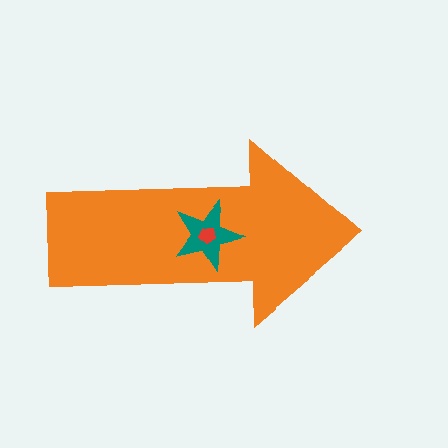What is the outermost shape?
The orange arrow.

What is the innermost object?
The red pentagon.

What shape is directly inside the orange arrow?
The teal star.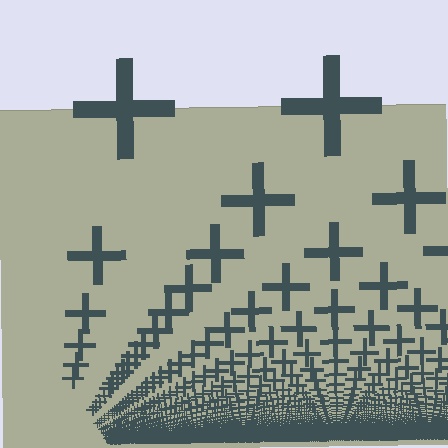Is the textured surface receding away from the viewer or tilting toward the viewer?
The surface appears to tilt toward the viewer. Texture elements get larger and sparser toward the top.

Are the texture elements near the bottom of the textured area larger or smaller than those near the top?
Smaller. The gradient is inverted — elements near the bottom are smaller and denser.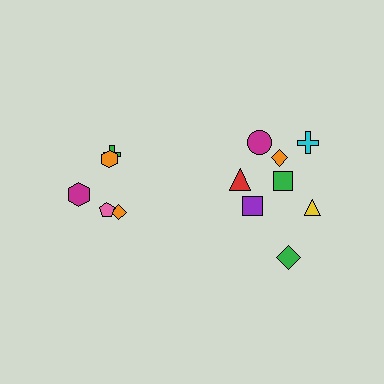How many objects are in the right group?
There are 8 objects.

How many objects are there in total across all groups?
There are 13 objects.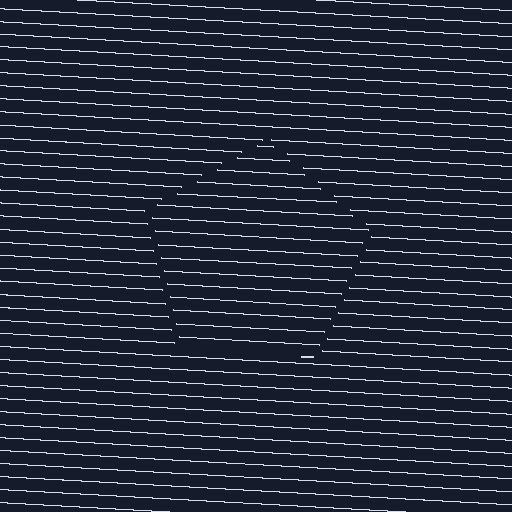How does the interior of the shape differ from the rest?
The interior of the shape contains the same grating, shifted by half a period — the contour is defined by the phase discontinuity where line-ends from the inner and outer gratings abut.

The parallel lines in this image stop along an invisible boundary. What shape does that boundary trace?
An illusory pentagon. The interior of the shape contains the same grating, shifted by half a period — the contour is defined by the phase discontinuity where line-ends from the inner and outer gratings abut.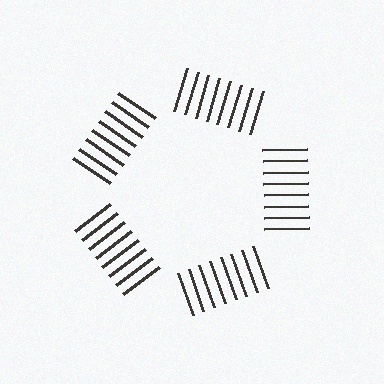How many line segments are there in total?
40 — 8 along each of the 5 edges.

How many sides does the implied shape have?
5 sides — the line-ends trace a pentagon.